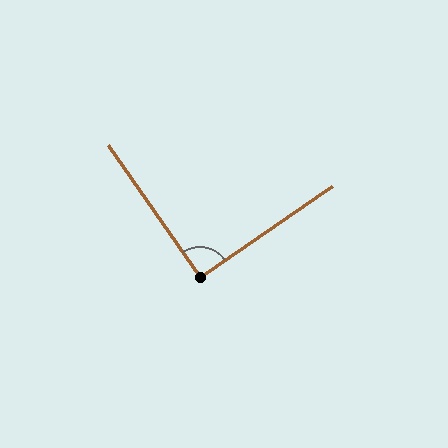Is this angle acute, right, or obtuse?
It is approximately a right angle.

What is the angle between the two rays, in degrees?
Approximately 90 degrees.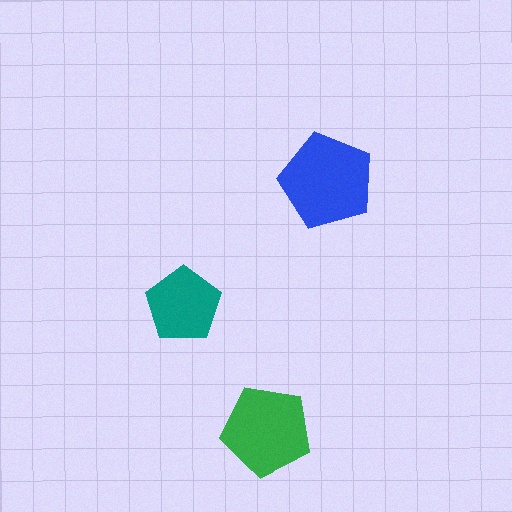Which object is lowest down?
The green pentagon is bottommost.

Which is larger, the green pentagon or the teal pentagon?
The green one.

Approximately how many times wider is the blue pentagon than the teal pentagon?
About 1.5 times wider.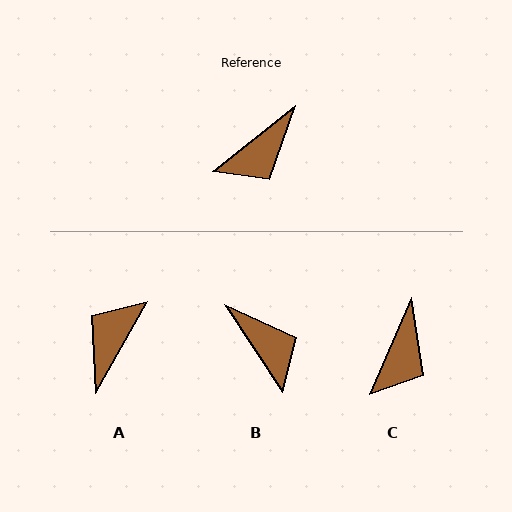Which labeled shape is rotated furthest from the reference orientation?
A, about 158 degrees away.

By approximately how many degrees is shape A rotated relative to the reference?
Approximately 158 degrees clockwise.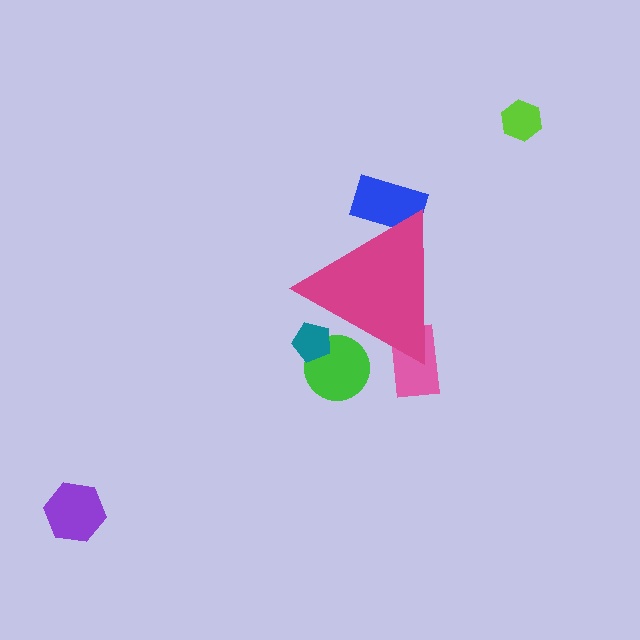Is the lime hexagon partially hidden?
No, the lime hexagon is fully visible.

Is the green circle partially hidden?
Yes, the green circle is partially hidden behind the magenta triangle.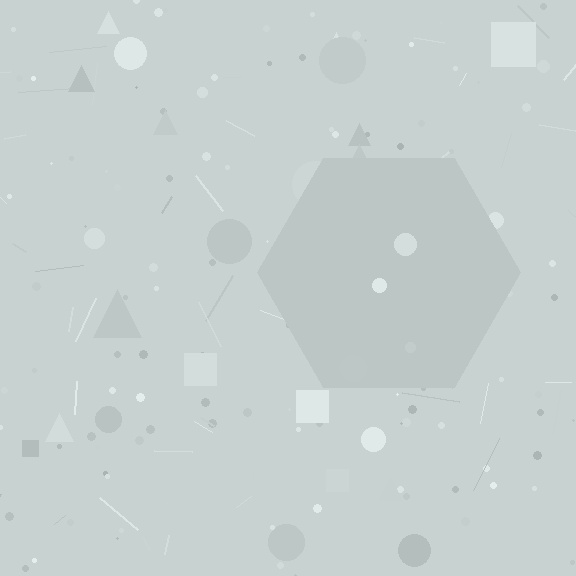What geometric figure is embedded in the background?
A hexagon is embedded in the background.